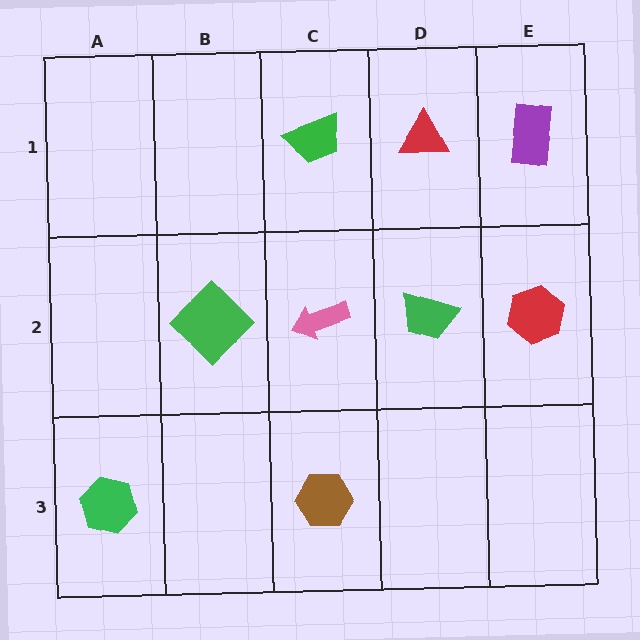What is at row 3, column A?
A green hexagon.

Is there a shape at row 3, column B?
No, that cell is empty.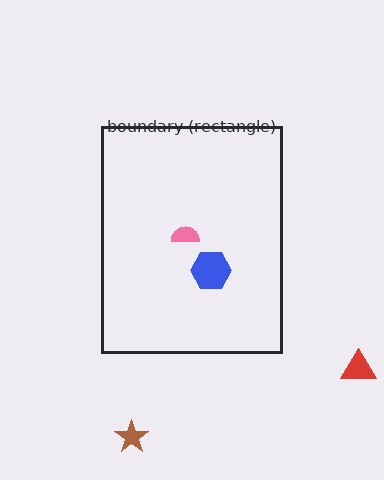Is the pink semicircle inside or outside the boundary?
Inside.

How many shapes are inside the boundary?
2 inside, 2 outside.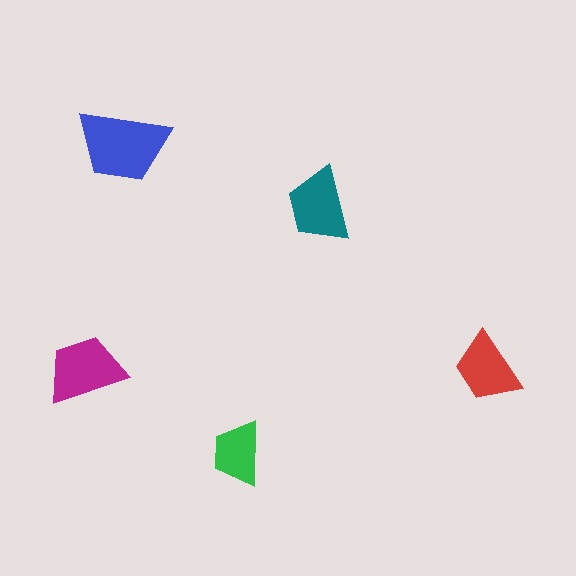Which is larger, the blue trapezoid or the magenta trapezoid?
The blue one.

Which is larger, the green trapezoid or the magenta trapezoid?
The magenta one.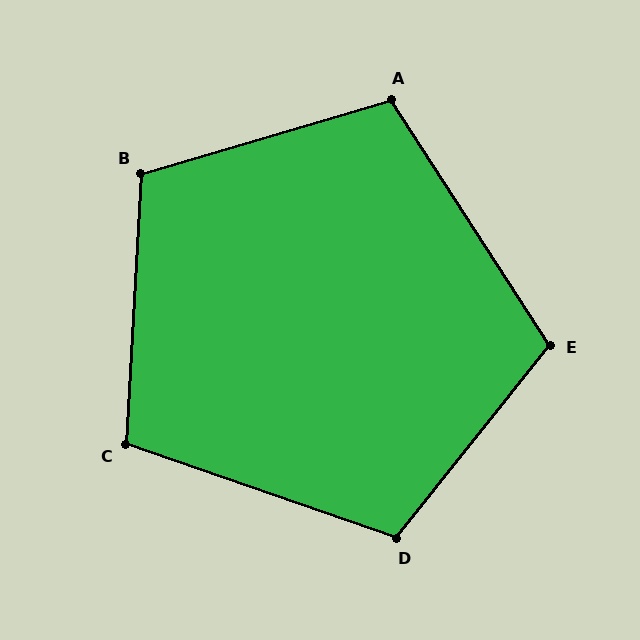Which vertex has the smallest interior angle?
C, at approximately 106 degrees.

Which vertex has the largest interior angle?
B, at approximately 110 degrees.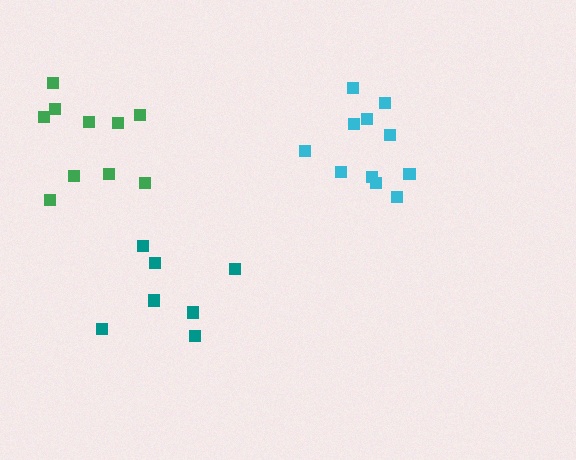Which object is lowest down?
The teal cluster is bottommost.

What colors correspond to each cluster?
The clusters are colored: cyan, teal, green.